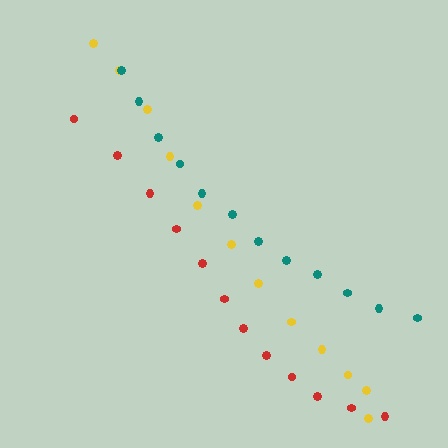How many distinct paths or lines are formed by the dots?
There are 3 distinct paths.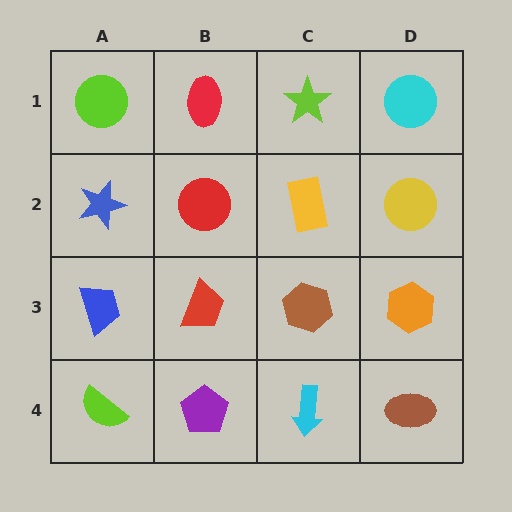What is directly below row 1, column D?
A yellow circle.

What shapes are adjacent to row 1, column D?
A yellow circle (row 2, column D), a lime star (row 1, column C).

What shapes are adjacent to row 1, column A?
A blue star (row 2, column A), a red ellipse (row 1, column B).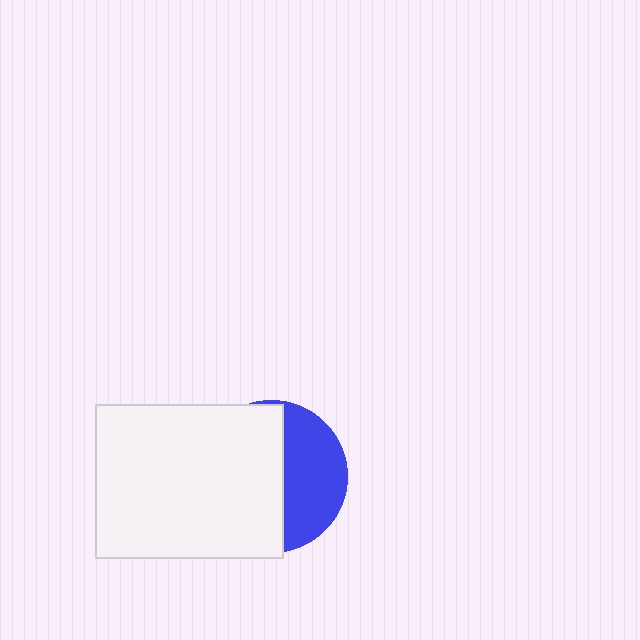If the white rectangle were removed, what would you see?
You would see the complete blue circle.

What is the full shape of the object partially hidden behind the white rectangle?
The partially hidden object is a blue circle.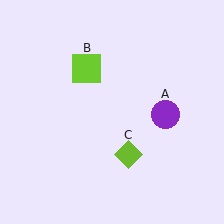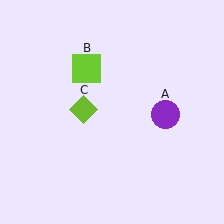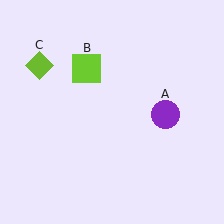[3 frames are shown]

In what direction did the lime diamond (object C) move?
The lime diamond (object C) moved up and to the left.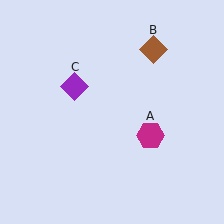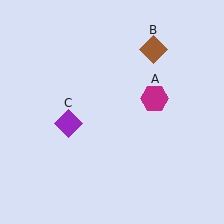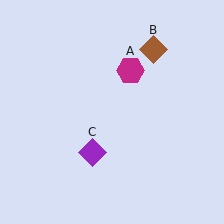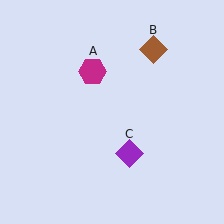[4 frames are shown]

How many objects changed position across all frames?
2 objects changed position: magenta hexagon (object A), purple diamond (object C).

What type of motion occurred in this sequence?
The magenta hexagon (object A), purple diamond (object C) rotated counterclockwise around the center of the scene.